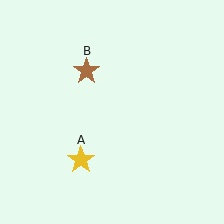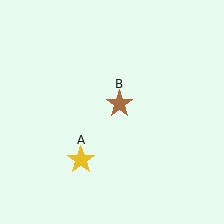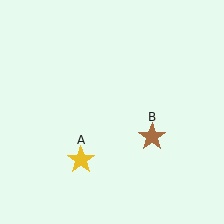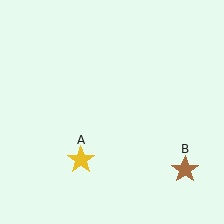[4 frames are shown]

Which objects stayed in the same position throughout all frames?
Yellow star (object A) remained stationary.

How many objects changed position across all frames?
1 object changed position: brown star (object B).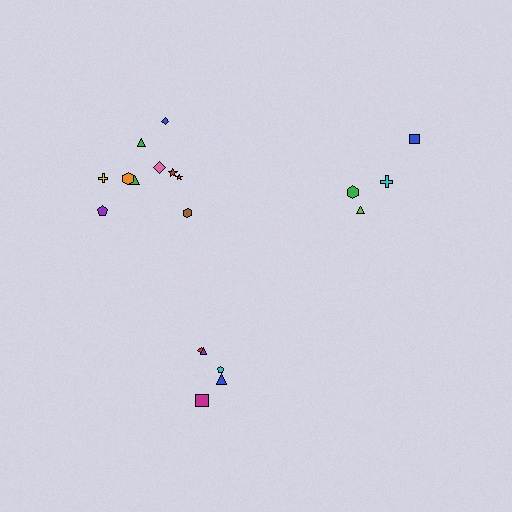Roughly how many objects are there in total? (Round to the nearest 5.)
Roughly 20 objects in total.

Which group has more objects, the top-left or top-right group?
The top-left group.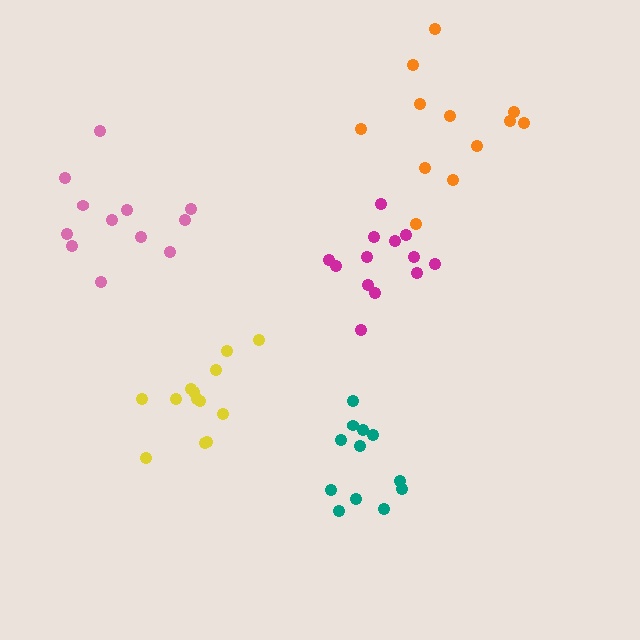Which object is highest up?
The orange cluster is topmost.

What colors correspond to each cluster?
The clusters are colored: yellow, magenta, teal, pink, orange.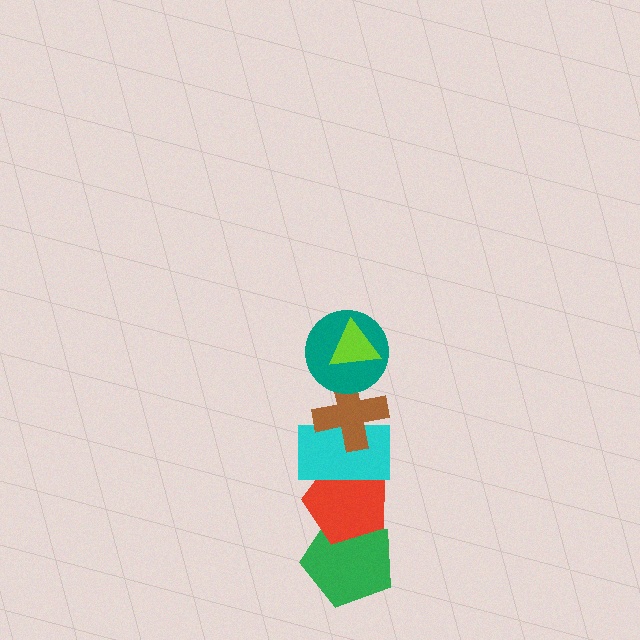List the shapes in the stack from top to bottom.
From top to bottom: the lime triangle, the teal circle, the brown cross, the cyan rectangle, the red pentagon, the green pentagon.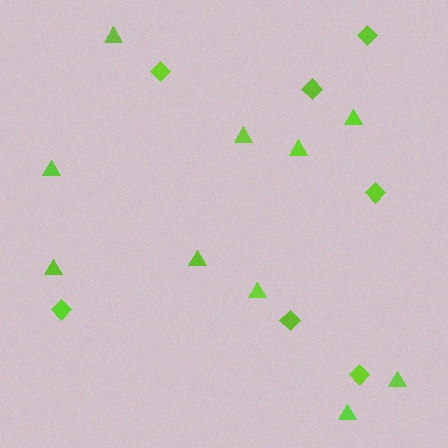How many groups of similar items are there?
There are 2 groups: one group of triangles (10) and one group of diamonds (7).